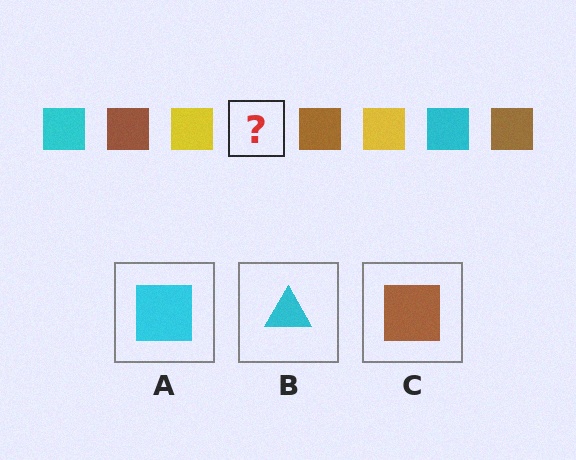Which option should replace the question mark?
Option A.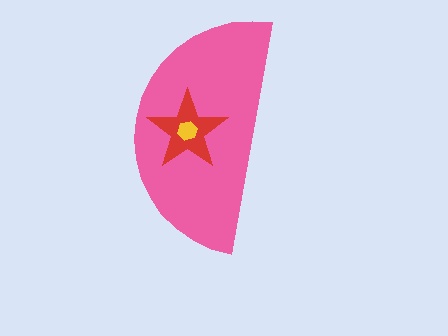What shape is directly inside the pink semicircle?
The red star.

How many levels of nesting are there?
3.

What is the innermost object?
The yellow hexagon.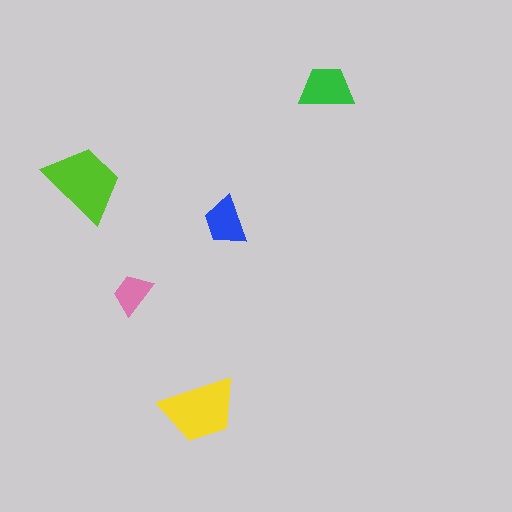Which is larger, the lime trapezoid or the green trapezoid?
The lime one.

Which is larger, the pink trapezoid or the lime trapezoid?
The lime one.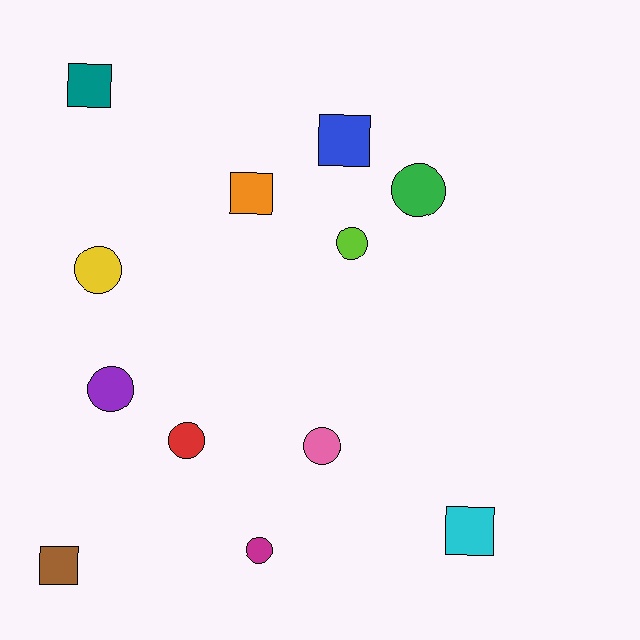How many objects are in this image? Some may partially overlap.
There are 12 objects.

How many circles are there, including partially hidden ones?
There are 7 circles.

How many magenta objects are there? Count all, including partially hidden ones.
There is 1 magenta object.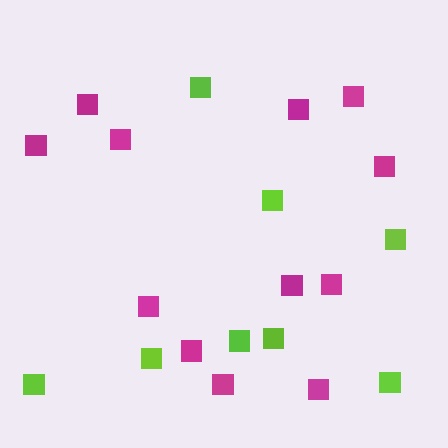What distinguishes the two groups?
There are 2 groups: one group of lime squares (8) and one group of magenta squares (12).